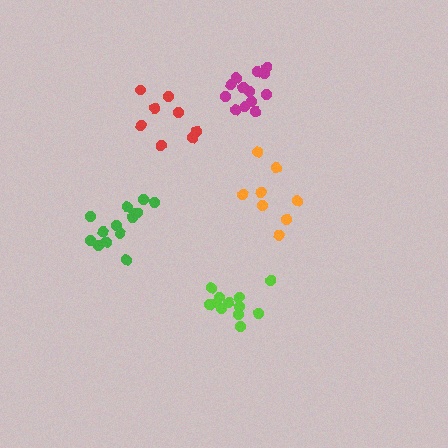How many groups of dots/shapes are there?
There are 5 groups.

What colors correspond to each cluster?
The clusters are colored: red, magenta, lime, green, orange.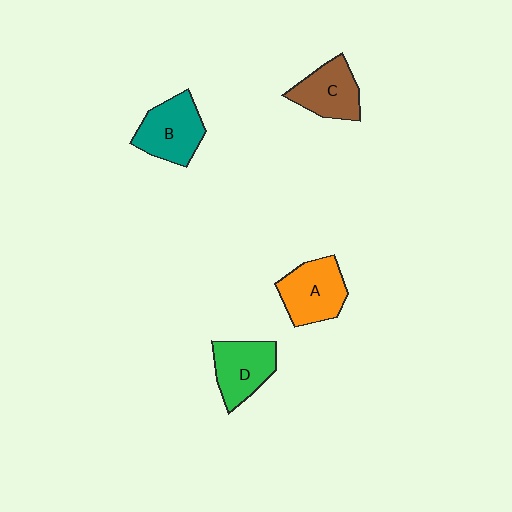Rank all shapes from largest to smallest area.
From largest to smallest: B (teal), A (orange), D (green), C (brown).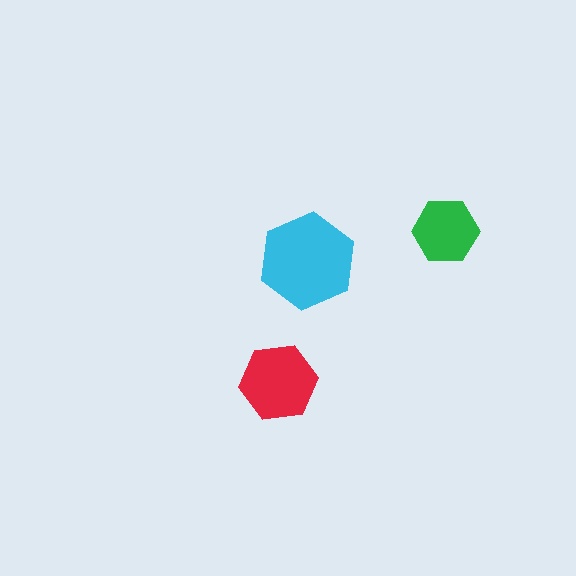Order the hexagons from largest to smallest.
the cyan one, the red one, the green one.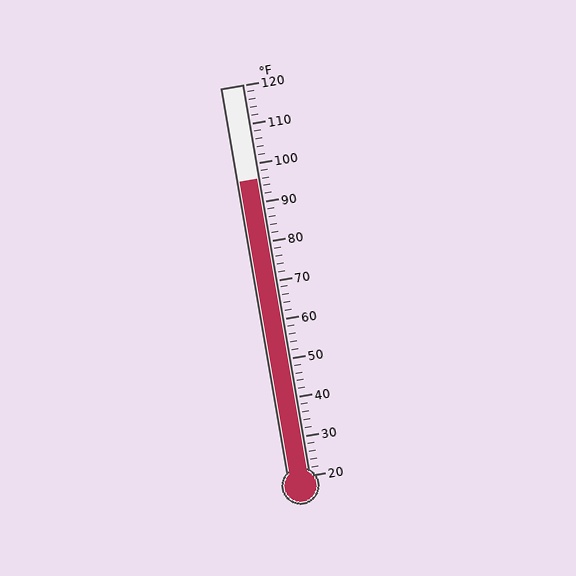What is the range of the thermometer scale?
The thermometer scale ranges from 20°F to 120°F.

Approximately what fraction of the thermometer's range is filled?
The thermometer is filled to approximately 75% of its range.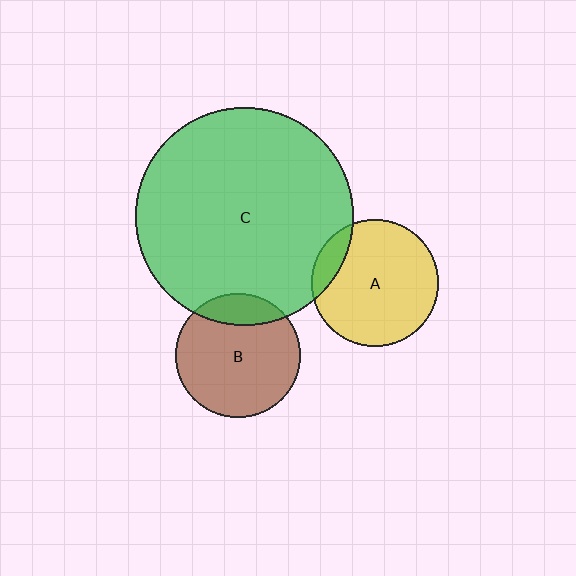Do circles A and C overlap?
Yes.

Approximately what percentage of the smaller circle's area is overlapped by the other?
Approximately 10%.